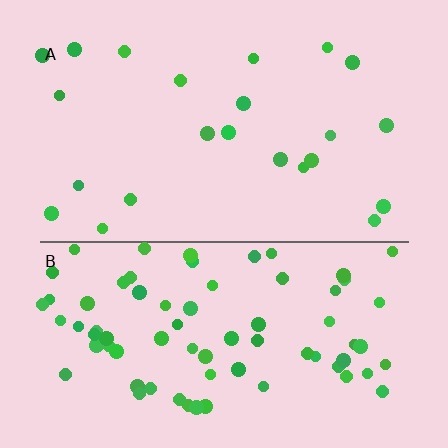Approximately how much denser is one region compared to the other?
Approximately 3.3× — region B over region A.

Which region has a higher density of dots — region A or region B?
B (the bottom).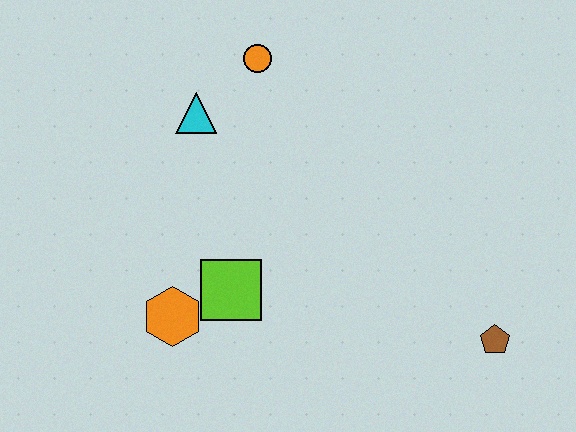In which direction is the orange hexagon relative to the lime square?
The orange hexagon is to the left of the lime square.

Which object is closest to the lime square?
The orange hexagon is closest to the lime square.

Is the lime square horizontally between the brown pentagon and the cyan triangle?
Yes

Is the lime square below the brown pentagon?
No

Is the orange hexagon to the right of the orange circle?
No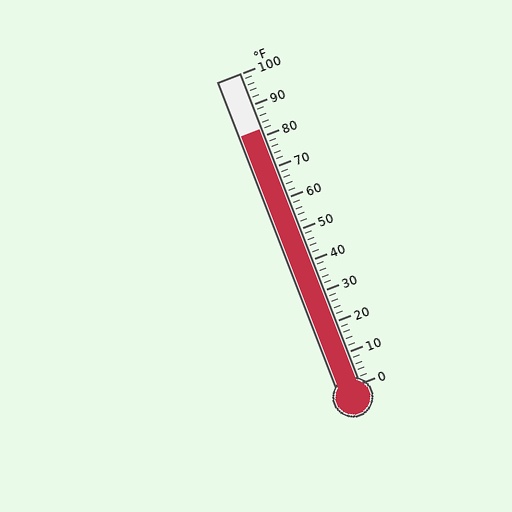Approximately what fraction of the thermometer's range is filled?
The thermometer is filled to approximately 80% of its range.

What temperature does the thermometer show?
The thermometer shows approximately 82°F.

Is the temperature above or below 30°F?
The temperature is above 30°F.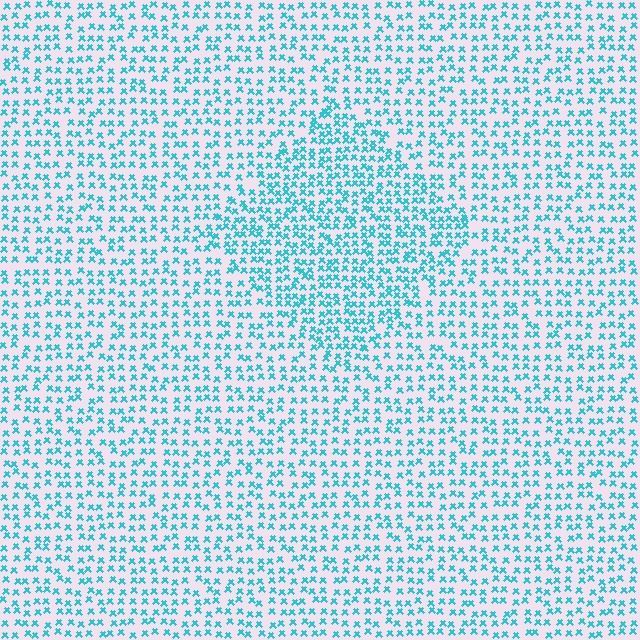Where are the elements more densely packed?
The elements are more densely packed inside the diamond boundary.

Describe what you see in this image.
The image contains small cyan elements arranged at two different densities. A diamond-shaped region is visible where the elements are more densely packed than the surrounding area.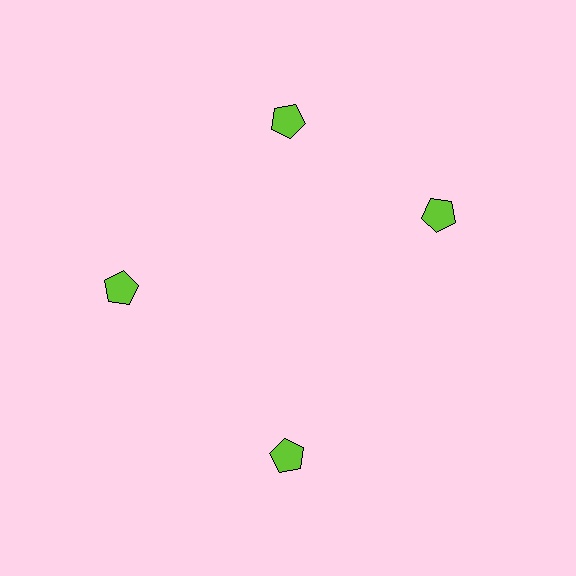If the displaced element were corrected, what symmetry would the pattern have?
It would have 4-fold rotational symmetry — the pattern would map onto itself every 90 degrees.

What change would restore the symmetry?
The symmetry would be restored by rotating it back into even spacing with its neighbors so that all 4 pentagons sit at equal angles and equal distance from the center.